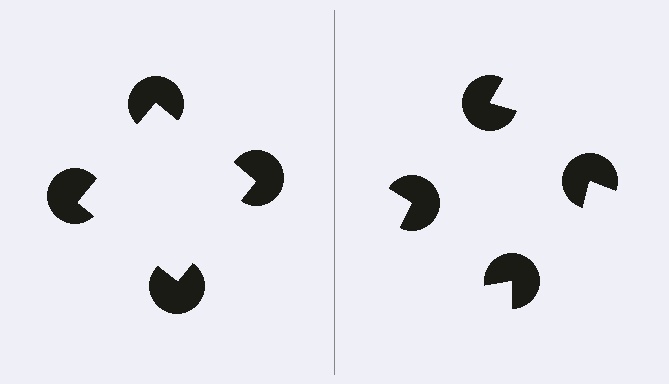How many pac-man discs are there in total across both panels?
8 — 4 on each side.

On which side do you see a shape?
An illusory square appears on the left side. On the right side the wedge cuts are rotated, so no coherent shape forms.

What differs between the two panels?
The pac-man discs are positioned identically on both sides; only the wedge orientations differ. On the left they align to a square; on the right they are misaligned.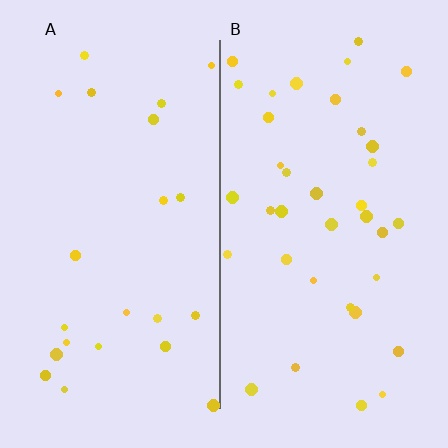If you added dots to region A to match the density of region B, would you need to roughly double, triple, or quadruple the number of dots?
Approximately double.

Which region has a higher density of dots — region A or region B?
B (the right).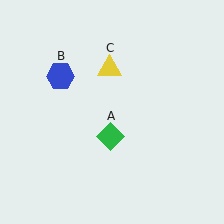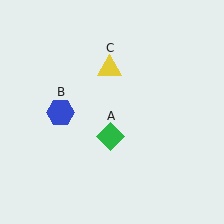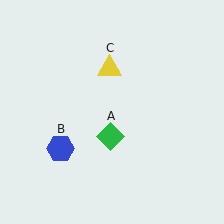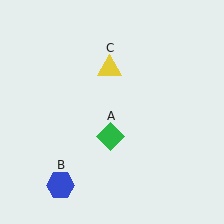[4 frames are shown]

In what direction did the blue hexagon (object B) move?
The blue hexagon (object B) moved down.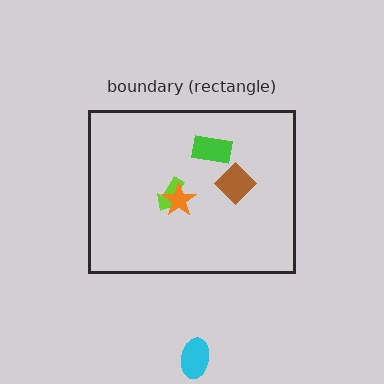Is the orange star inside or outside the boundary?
Inside.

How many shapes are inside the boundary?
4 inside, 1 outside.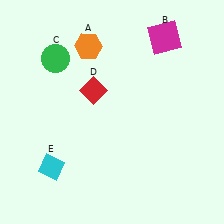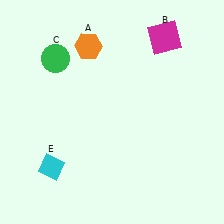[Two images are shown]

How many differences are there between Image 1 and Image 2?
There is 1 difference between the two images.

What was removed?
The red diamond (D) was removed in Image 2.